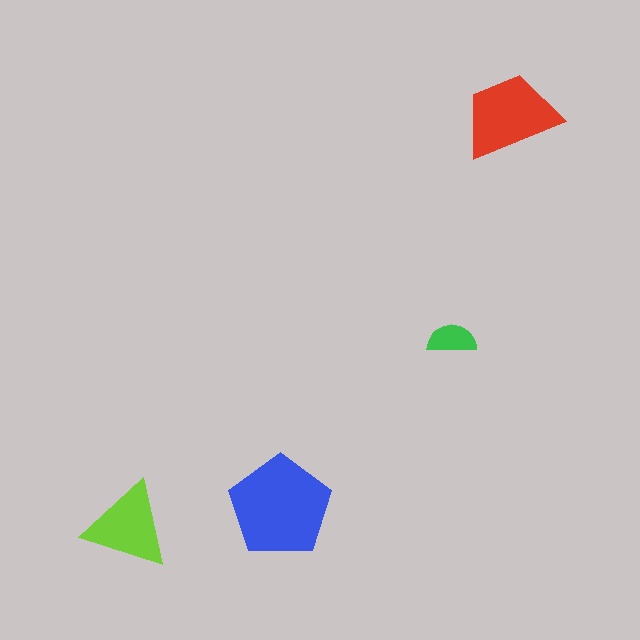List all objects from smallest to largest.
The green semicircle, the lime triangle, the red trapezoid, the blue pentagon.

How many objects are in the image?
There are 4 objects in the image.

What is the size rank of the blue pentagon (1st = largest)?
1st.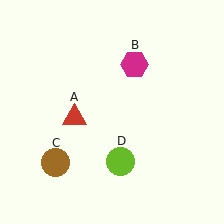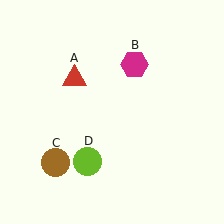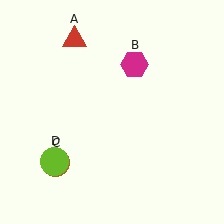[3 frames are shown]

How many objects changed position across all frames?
2 objects changed position: red triangle (object A), lime circle (object D).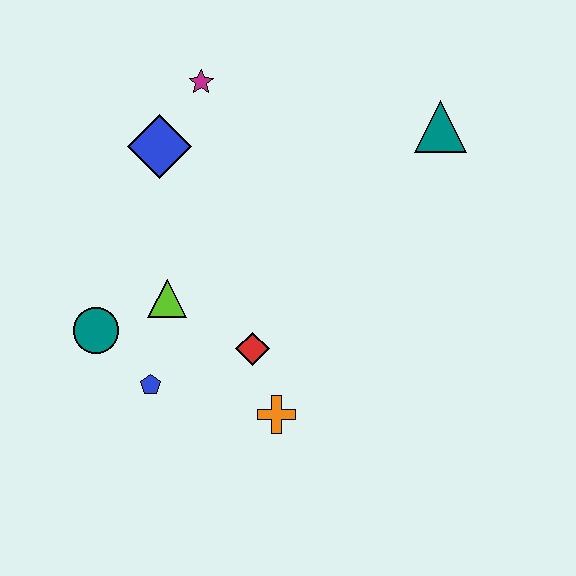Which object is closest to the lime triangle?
The teal circle is closest to the lime triangle.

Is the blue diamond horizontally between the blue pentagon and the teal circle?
No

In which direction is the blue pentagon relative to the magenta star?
The blue pentagon is below the magenta star.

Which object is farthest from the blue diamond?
The orange cross is farthest from the blue diamond.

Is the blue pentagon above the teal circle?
No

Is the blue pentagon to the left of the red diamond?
Yes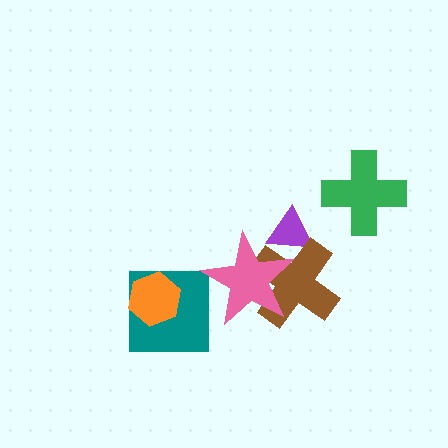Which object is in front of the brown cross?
The pink star is in front of the brown cross.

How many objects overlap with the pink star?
2 objects overlap with the pink star.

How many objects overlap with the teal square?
1 object overlaps with the teal square.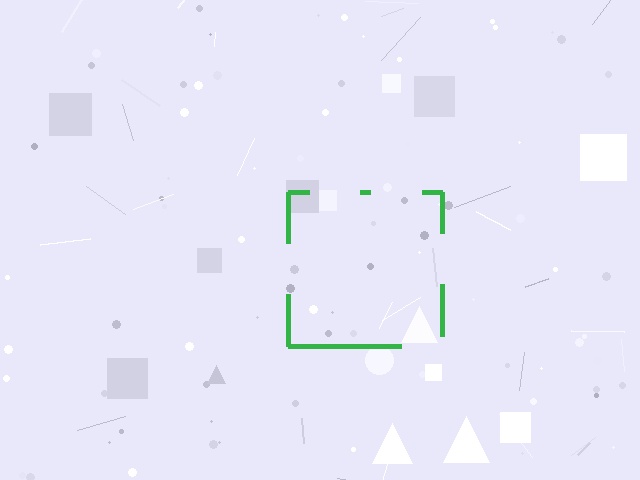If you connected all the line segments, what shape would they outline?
They would outline a square.